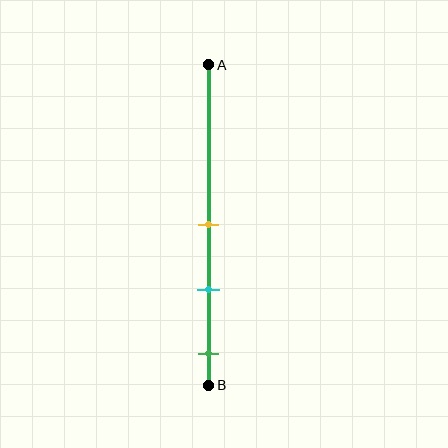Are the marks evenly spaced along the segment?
Yes, the marks are approximately evenly spaced.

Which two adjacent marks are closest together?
The yellow and cyan marks are the closest adjacent pair.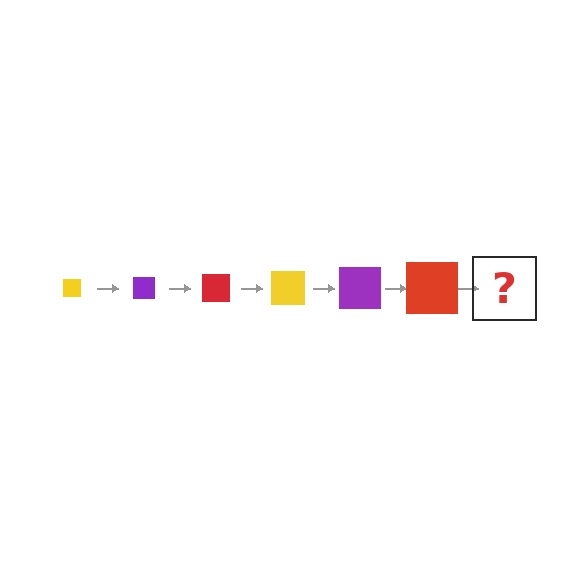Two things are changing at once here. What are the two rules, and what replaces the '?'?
The two rules are that the square grows larger each step and the color cycles through yellow, purple, and red. The '?' should be a yellow square, larger than the previous one.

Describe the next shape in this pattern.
It should be a yellow square, larger than the previous one.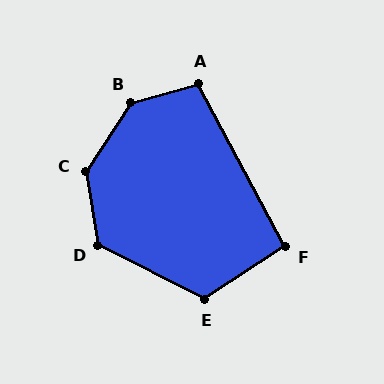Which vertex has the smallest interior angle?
F, at approximately 95 degrees.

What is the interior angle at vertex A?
Approximately 102 degrees (obtuse).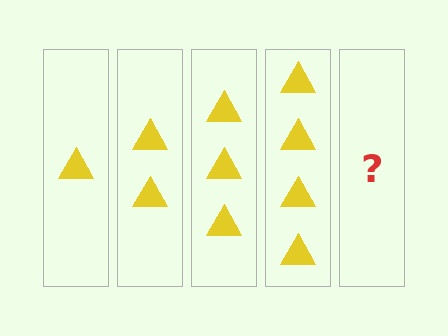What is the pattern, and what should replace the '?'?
The pattern is that each step adds one more triangle. The '?' should be 5 triangles.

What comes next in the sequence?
The next element should be 5 triangles.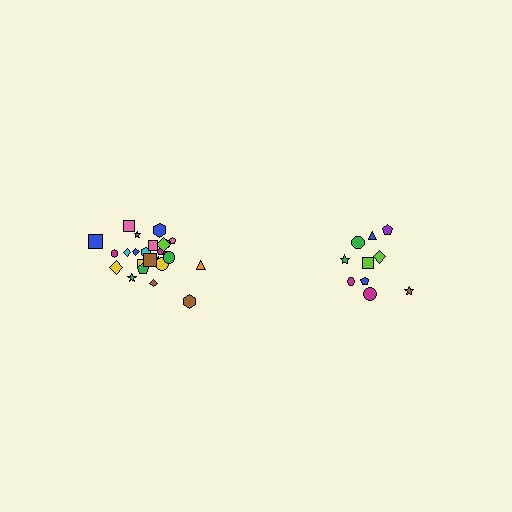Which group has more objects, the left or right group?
The left group.